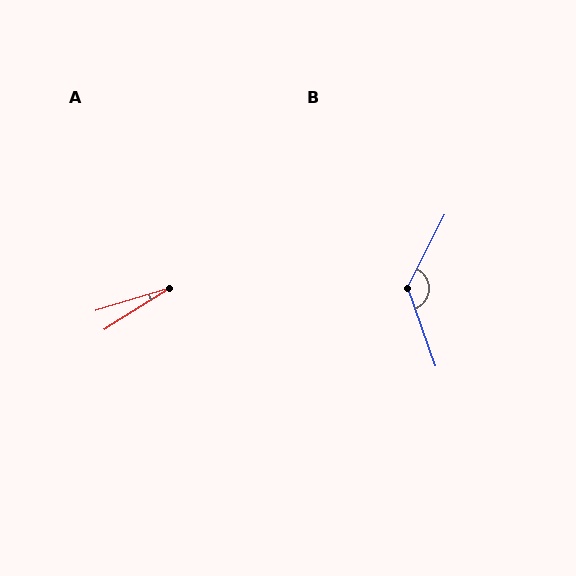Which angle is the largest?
B, at approximately 133 degrees.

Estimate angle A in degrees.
Approximately 16 degrees.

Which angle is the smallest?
A, at approximately 16 degrees.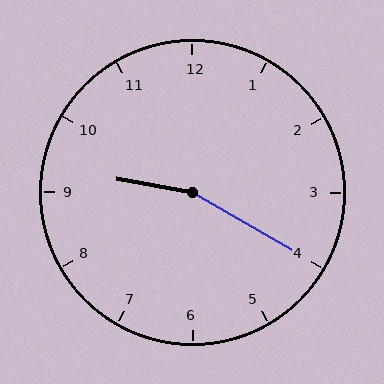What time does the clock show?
9:20.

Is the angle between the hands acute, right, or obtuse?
It is obtuse.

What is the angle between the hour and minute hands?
Approximately 160 degrees.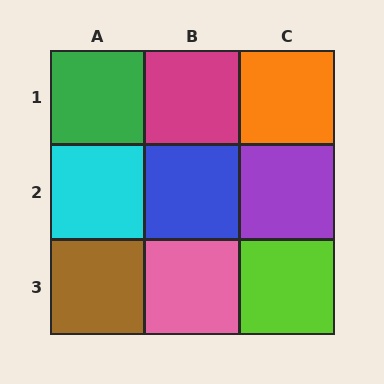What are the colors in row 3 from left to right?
Brown, pink, lime.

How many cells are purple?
1 cell is purple.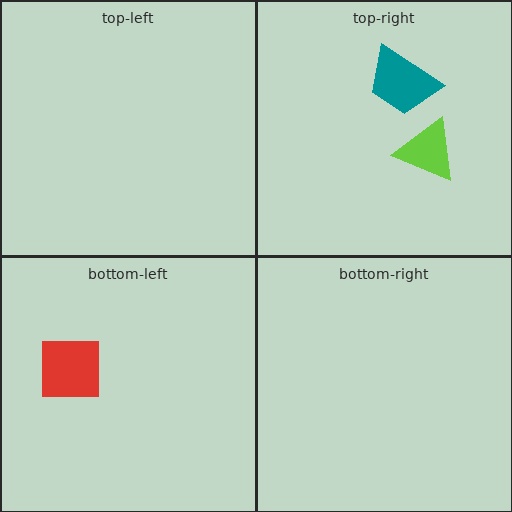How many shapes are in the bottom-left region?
1.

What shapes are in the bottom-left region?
The red square.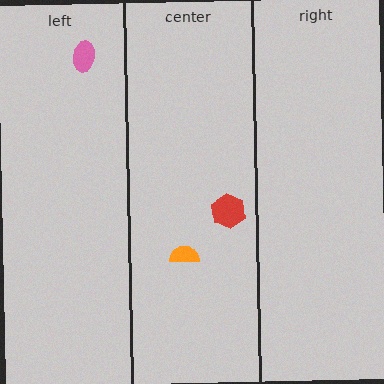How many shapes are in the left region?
1.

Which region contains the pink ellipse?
The left region.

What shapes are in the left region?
The pink ellipse.